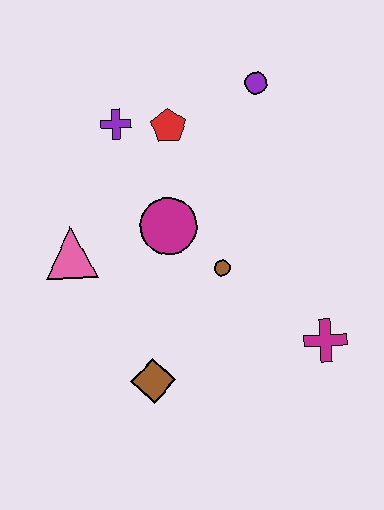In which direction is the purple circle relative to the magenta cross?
The purple circle is above the magenta cross.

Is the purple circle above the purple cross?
Yes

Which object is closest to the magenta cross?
The brown circle is closest to the magenta cross.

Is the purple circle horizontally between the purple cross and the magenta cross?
Yes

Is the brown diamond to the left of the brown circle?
Yes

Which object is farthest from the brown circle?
The purple circle is farthest from the brown circle.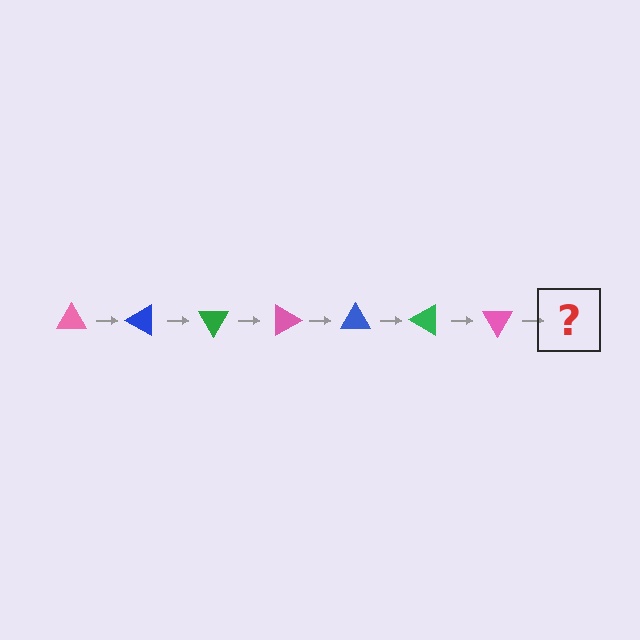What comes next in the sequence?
The next element should be a blue triangle, rotated 210 degrees from the start.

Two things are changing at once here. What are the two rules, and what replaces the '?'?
The two rules are that it rotates 30 degrees each step and the color cycles through pink, blue, and green. The '?' should be a blue triangle, rotated 210 degrees from the start.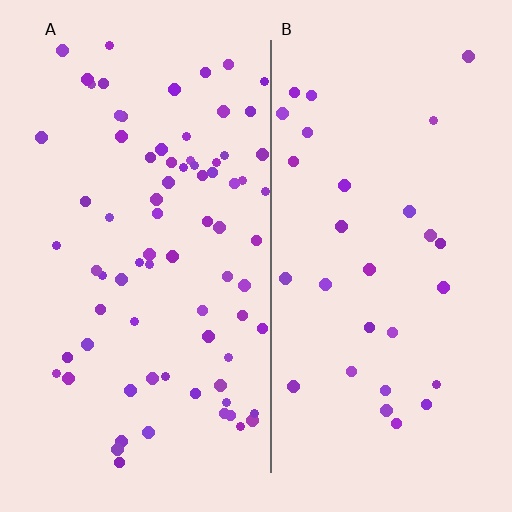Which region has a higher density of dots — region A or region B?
A (the left).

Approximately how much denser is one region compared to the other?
Approximately 2.6× — region A over region B.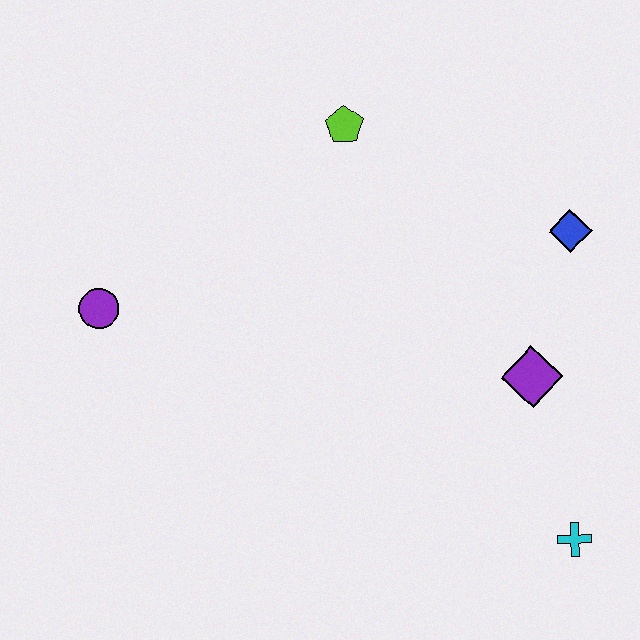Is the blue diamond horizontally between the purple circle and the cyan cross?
No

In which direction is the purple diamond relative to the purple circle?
The purple diamond is to the right of the purple circle.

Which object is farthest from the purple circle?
The cyan cross is farthest from the purple circle.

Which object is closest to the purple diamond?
The blue diamond is closest to the purple diamond.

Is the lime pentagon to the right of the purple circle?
Yes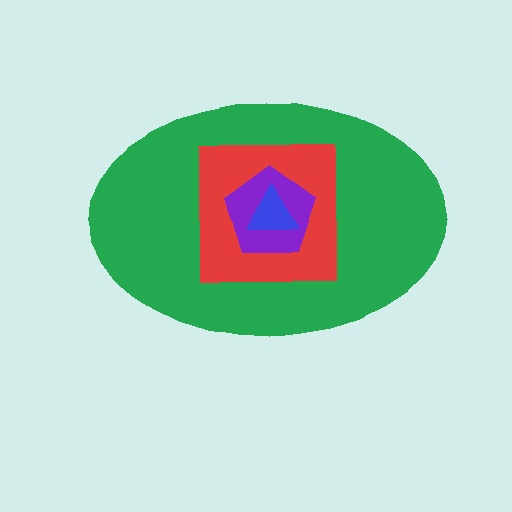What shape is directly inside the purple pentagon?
The blue triangle.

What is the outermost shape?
The green ellipse.